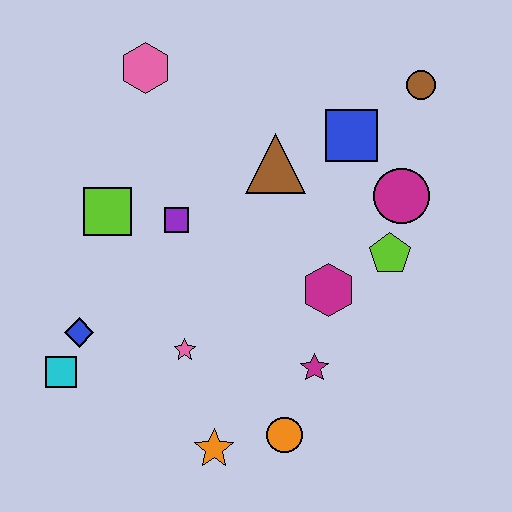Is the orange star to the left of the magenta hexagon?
Yes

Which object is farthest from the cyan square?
The brown circle is farthest from the cyan square.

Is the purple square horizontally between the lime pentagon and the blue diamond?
Yes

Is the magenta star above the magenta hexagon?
No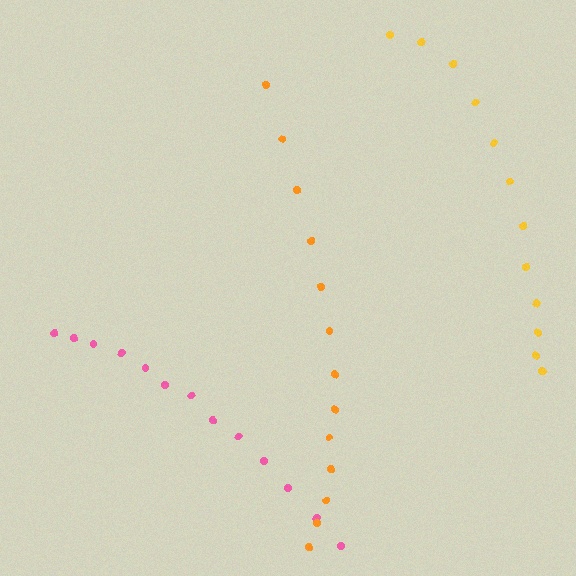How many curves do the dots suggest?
There are 3 distinct paths.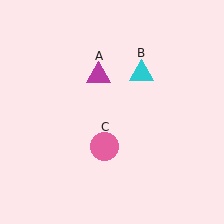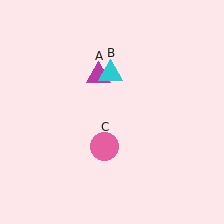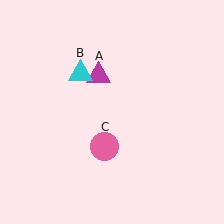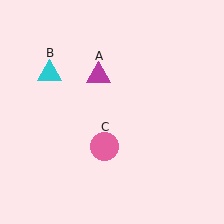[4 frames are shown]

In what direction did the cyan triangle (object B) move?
The cyan triangle (object B) moved left.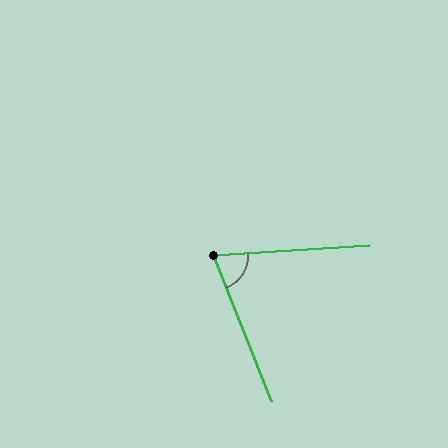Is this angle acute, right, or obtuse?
It is acute.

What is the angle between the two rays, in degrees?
Approximately 72 degrees.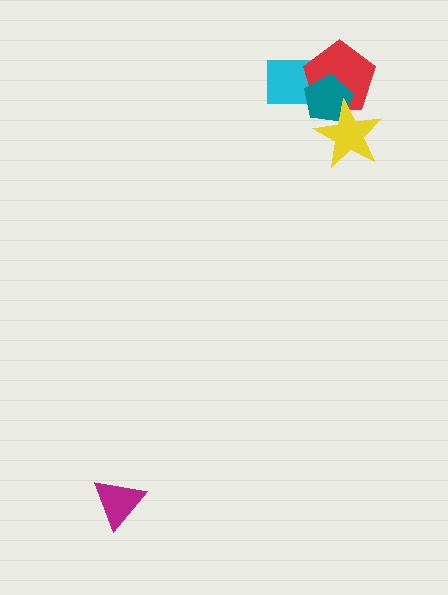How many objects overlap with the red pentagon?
3 objects overlap with the red pentagon.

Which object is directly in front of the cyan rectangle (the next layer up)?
The red pentagon is directly in front of the cyan rectangle.